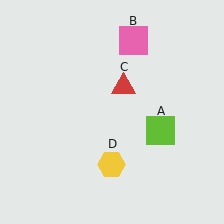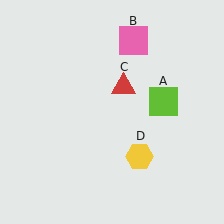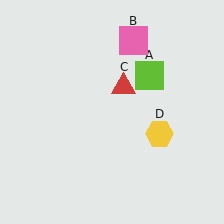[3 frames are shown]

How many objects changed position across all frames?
2 objects changed position: lime square (object A), yellow hexagon (object D).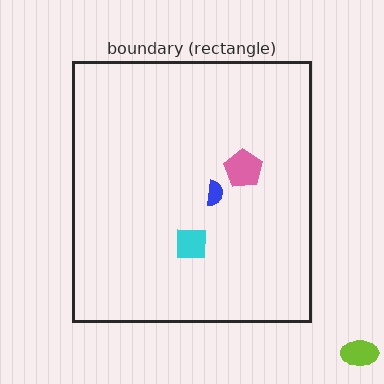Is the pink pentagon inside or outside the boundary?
Inside.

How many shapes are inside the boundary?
3 inside, 1 outside.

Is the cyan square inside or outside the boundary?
Inside.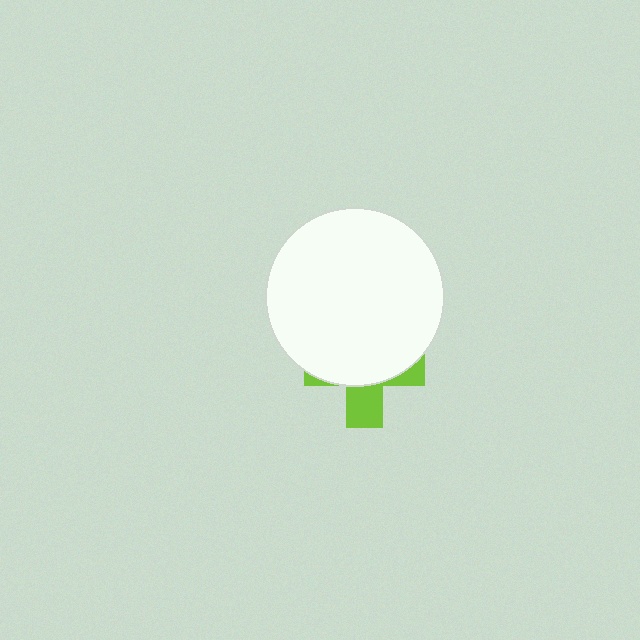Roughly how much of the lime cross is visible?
A small part of it is visible (roughly 32%).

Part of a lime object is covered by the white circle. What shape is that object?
It is a cross.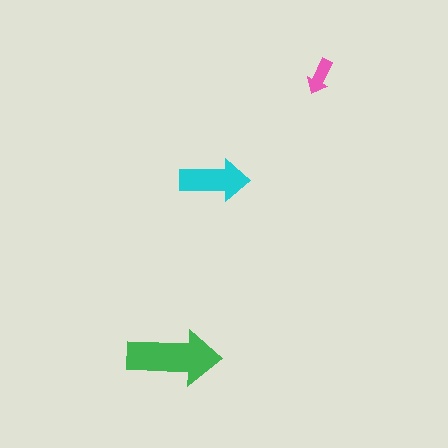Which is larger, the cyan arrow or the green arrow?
The green one.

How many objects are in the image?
There are 3 objects in the image.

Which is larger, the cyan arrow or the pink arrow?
The cyan one.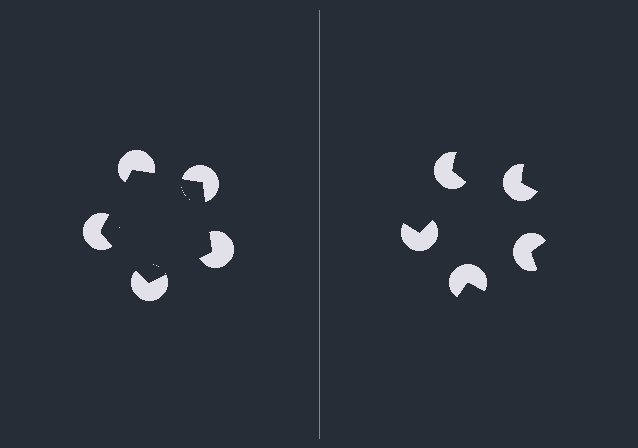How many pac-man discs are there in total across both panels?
10 — 5 on each side.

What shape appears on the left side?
An illusory pentagon.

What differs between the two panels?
The pac-man discs are positioned identically on both sides; only the wedge orientations differ. On the left they align to a pentagon; on the right they are misaligned.